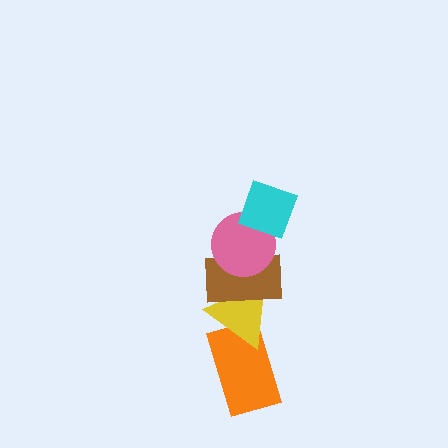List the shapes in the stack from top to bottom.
From top to bottom: the cyan diamond, the pink circle, the brown rectangle, the yellow triangle, the orange rectangle.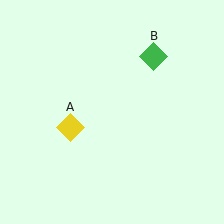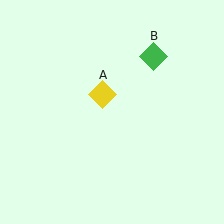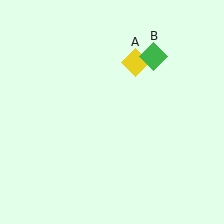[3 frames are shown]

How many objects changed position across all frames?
1 object changed position: yellow diamond (object A).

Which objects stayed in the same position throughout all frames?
Green diamond (object B) remained stationary.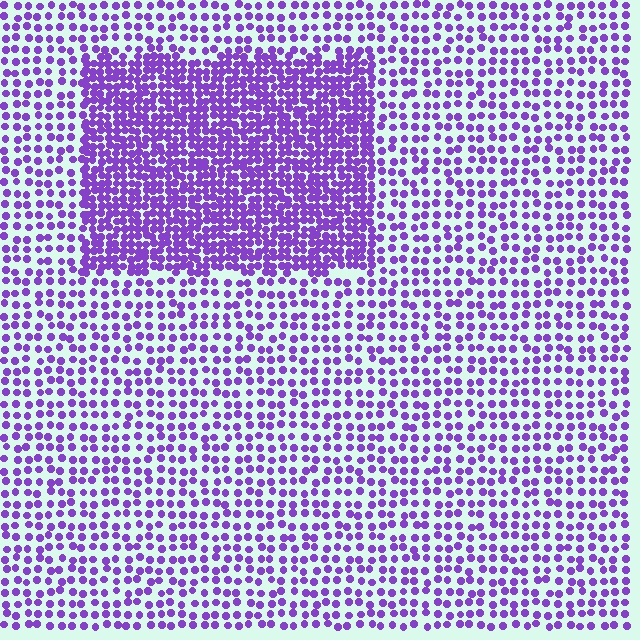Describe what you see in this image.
The image contains small purple elements arranged at two different densities. A rectangle-shaped region is visible where the elements are more densely packed than the surrounding area.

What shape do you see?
I see a rectangle.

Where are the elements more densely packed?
The elements are more densely packed inside the rectangle boundary.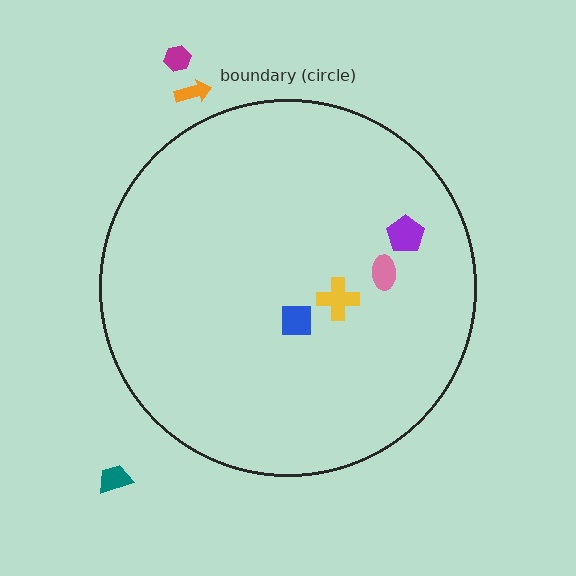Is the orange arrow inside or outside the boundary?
Outside.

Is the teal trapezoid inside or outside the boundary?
Outside.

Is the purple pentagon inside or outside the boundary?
Inside.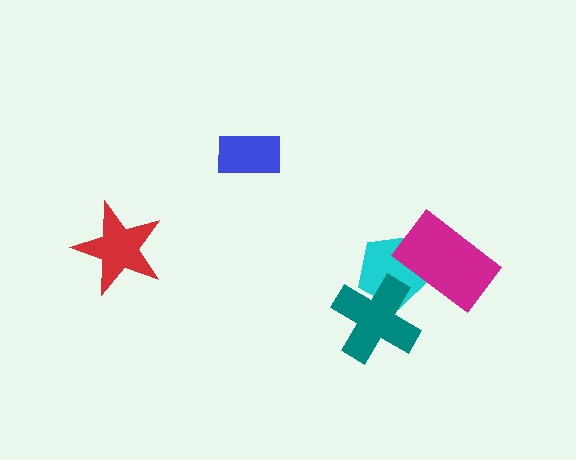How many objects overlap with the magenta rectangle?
1 object overlaps with the magenta rectangle.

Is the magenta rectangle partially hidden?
No, no other shape covers it.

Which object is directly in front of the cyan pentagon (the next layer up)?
The magenta rectangle is directly in front of the cyan pentagon.